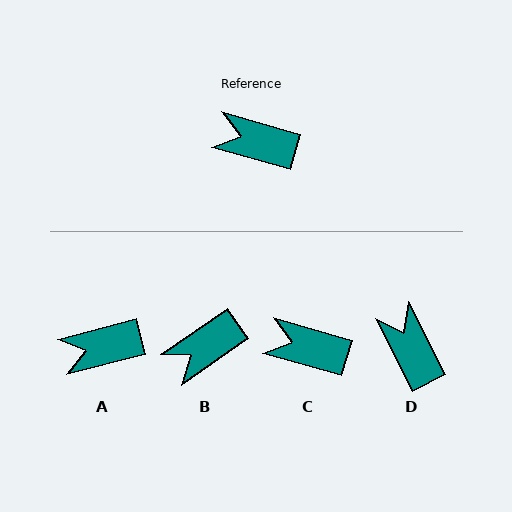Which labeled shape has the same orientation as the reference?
C.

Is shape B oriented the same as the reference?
No, it is off by about 50 degrees.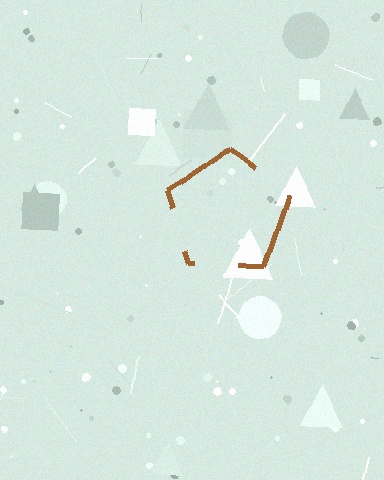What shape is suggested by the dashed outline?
The dashed outline suggests a pentagon.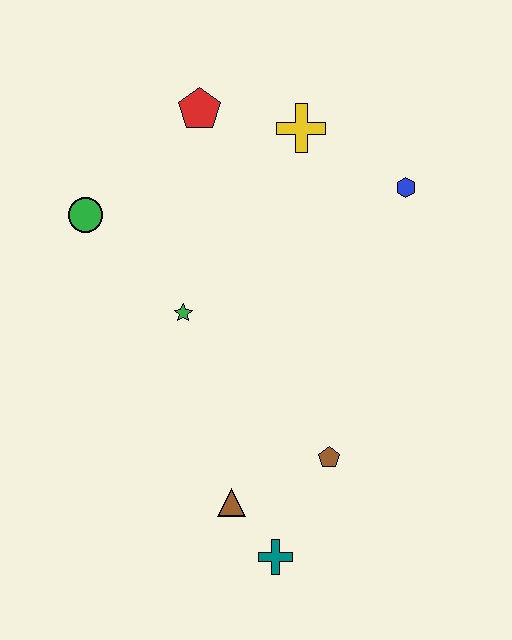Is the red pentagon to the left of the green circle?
No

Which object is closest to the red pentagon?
The yellow cross is closest to the red pentagon.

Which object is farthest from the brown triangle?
The red pentagon is farthest from the brown triangle.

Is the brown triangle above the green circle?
No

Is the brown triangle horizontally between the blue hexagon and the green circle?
Yes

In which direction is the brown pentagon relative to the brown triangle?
The brown pentagon is to the right of the brown triangle.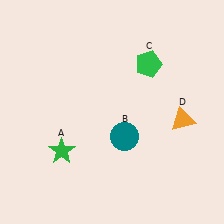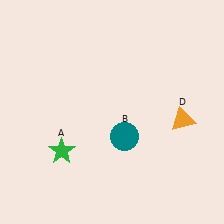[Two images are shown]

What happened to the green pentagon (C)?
The green pentagon (C) was removed in Image 2. It was in the top-right area of Image 1.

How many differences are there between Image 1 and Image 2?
There is 1 difference between the two images.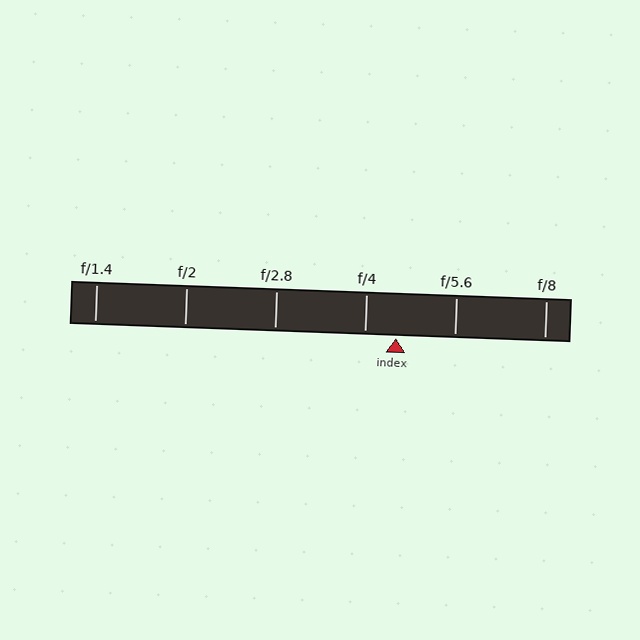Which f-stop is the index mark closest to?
The index mark is closest to f/4.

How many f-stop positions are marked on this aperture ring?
There are 6 f-stop positions marked.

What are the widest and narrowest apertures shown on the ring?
The widest aperture shown is f/1.4 and the narrowest is f/8.